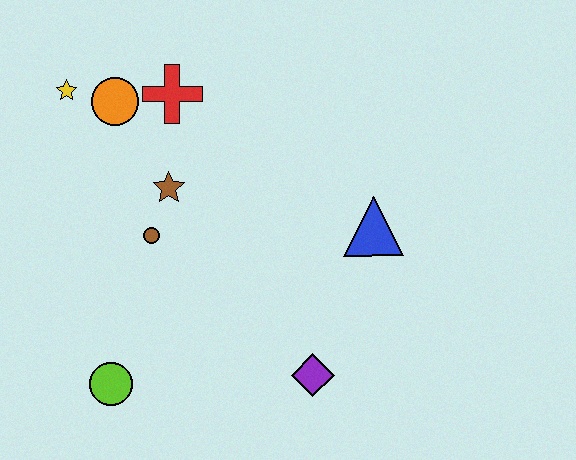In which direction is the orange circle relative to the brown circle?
The orange circle is above the brown circle.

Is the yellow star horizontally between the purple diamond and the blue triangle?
No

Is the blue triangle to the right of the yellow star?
Yes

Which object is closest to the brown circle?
The brown star is closest to the brown circle.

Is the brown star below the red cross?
Yes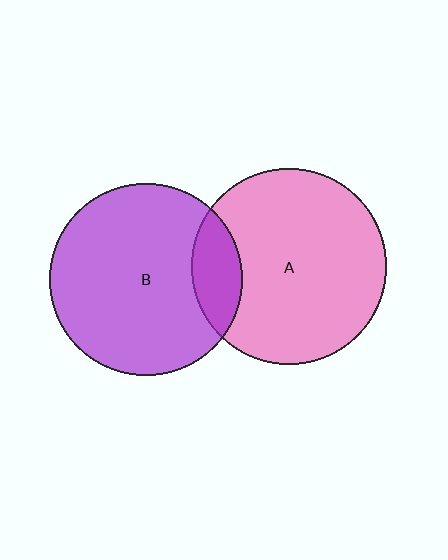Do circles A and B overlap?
Yes.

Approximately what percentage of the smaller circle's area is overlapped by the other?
Approximately 15%.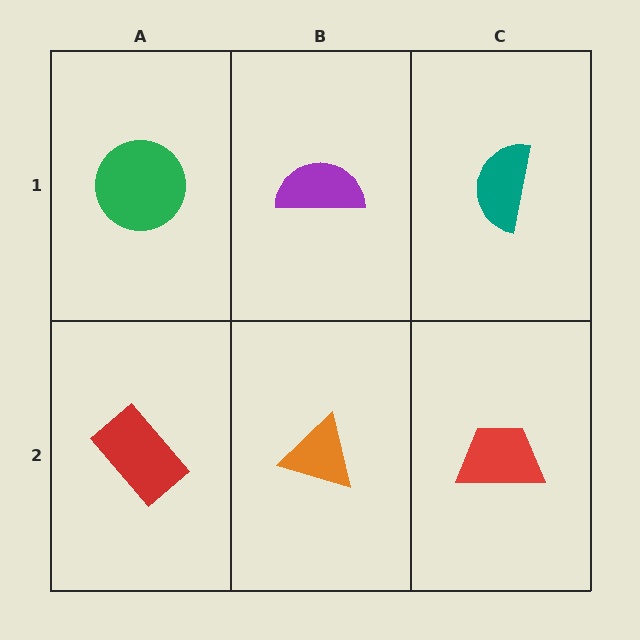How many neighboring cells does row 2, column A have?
2.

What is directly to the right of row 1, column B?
A teal semicircle.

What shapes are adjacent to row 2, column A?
A green circle (row 1, column A), an orange triangle (row 2, column B).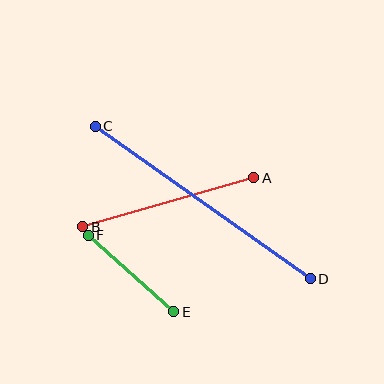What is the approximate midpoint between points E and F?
The midpoint is at approximately (131, 273) pixels.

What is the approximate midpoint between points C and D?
The midpoint is at approximately (203, 202) pixels.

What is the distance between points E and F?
The distance is approximately 115 pixels.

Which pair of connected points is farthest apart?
Points C and D are farthest apart.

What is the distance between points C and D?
The distance is approximately 263 pixels.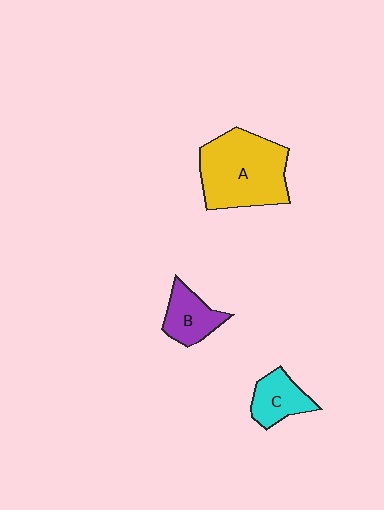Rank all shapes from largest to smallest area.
From largest to smallest: A (yellow), B (purple), C (cyan).